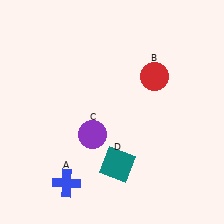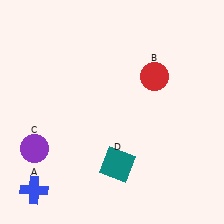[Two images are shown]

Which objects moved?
The objects that moved are: the blue cross (A), the purple circle (C).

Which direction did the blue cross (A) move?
The blue cross (A) moved left.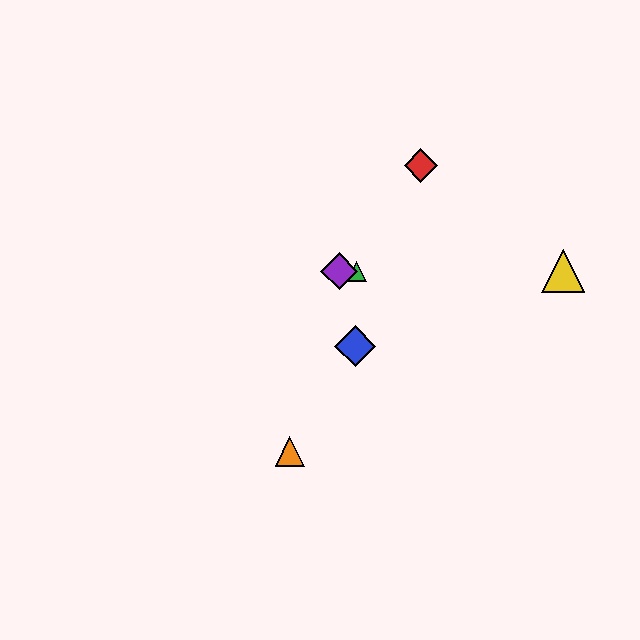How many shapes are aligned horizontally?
3 shapes (the green triangle, the yellow triangle, the purple diamond) are aligned horizontally.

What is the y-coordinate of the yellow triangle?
The yellow triangle is at y≈271.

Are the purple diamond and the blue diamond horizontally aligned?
No, the purple diamond is at y≈271 and the blue diamond is at y≈346.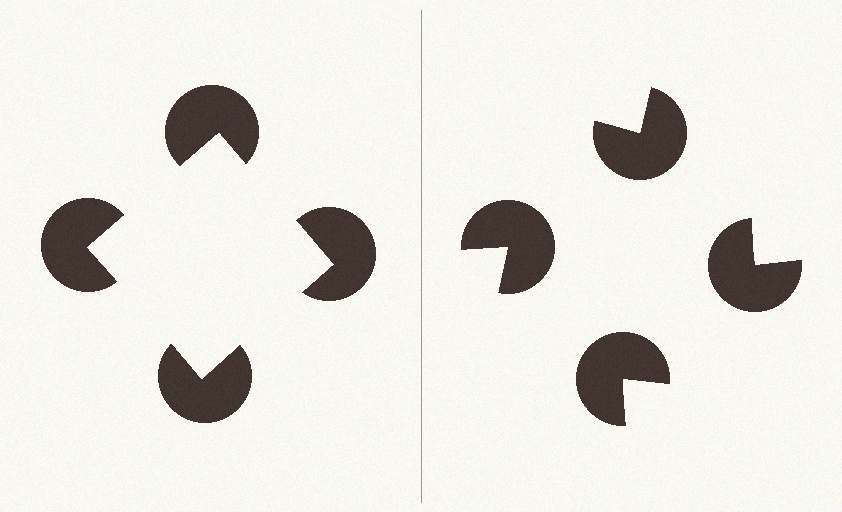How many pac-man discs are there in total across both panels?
8 — 4 on each side.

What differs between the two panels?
The pac-man discs are positioned identically on both sides; only the wedge orientations differ. On the left they align to a square; on the right they are misaligned.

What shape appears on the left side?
An illusory square.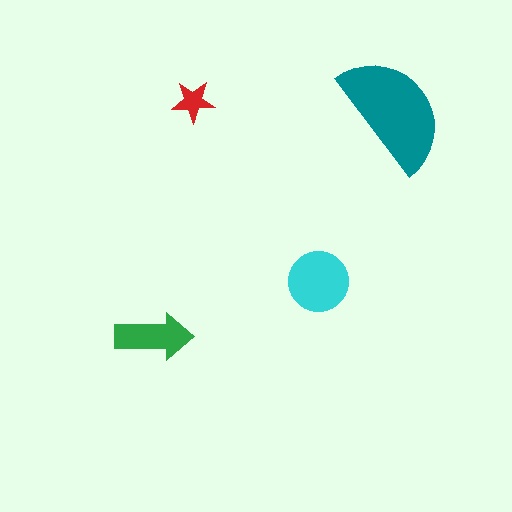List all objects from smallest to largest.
The red star, the green arrow, the cyan circle, the teal semicircle.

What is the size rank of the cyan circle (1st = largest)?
2nd.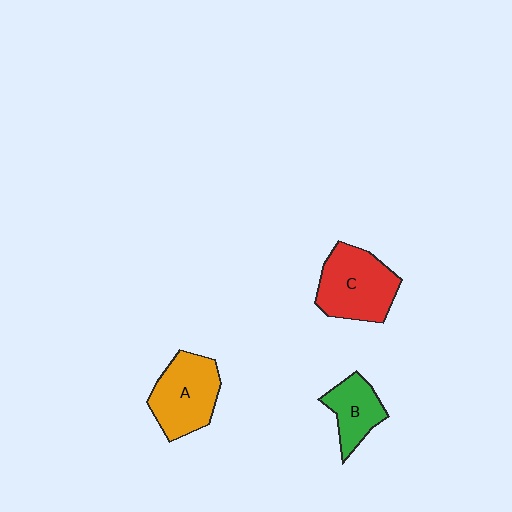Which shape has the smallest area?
Shape B (green).